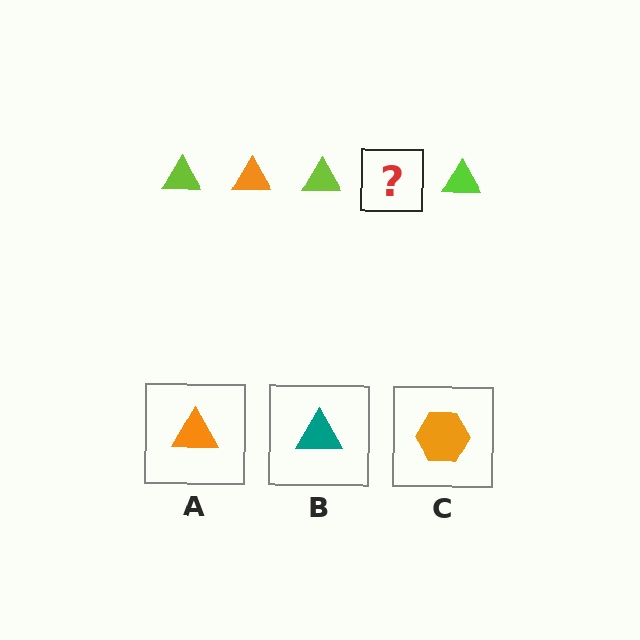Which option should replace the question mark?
Option A.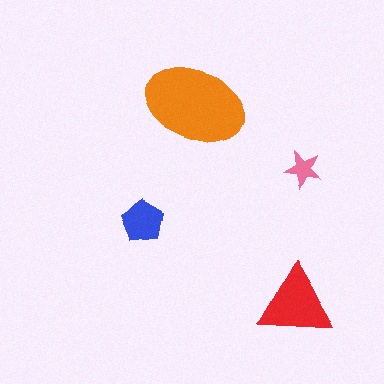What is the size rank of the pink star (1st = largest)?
4th.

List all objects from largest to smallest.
The orange ellipse, the red triangle, the blue pentagon, the pink star.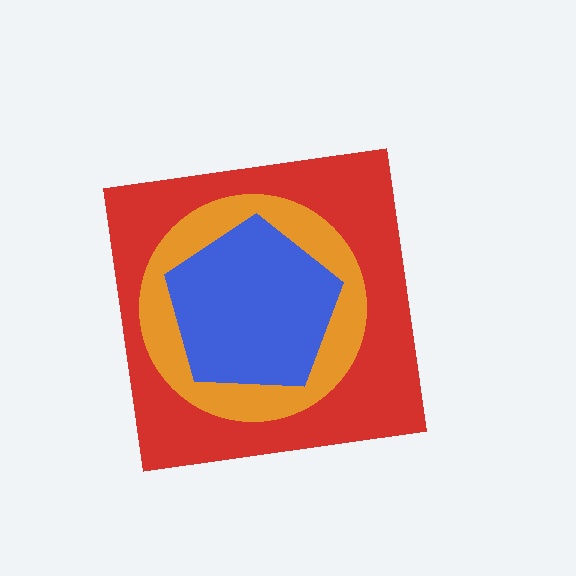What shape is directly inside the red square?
The orange circle.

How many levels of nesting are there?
3.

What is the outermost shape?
The red square.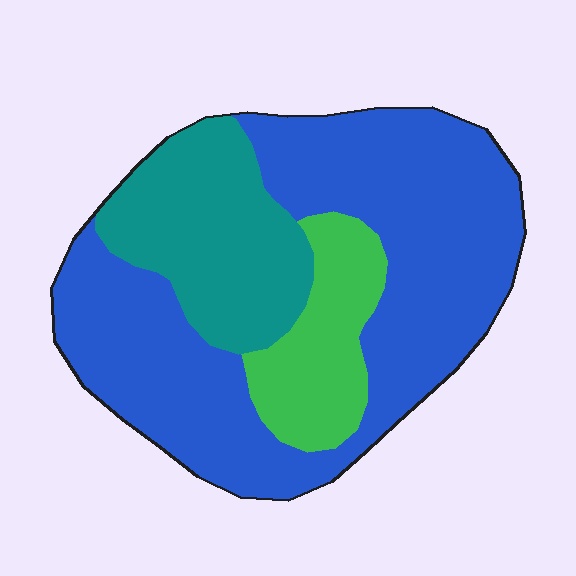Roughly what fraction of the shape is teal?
Teal takes up about one quarter (1/4) of the shape.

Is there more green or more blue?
Blue.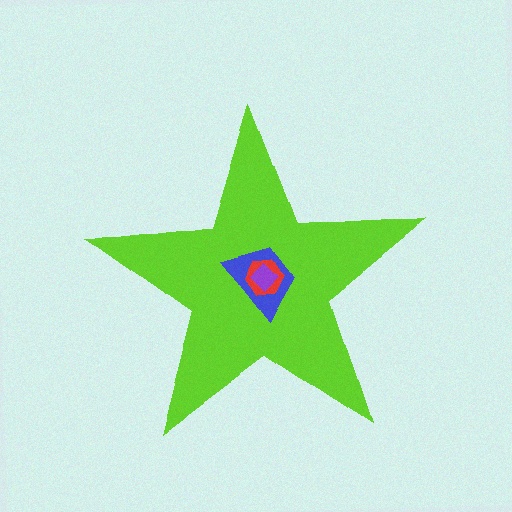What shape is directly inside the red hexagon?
The purple diamond.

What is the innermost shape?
The purple diamond.